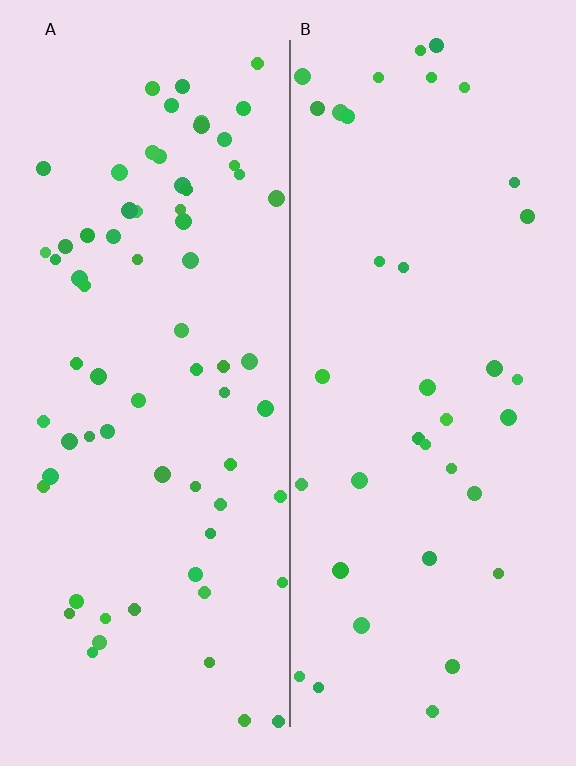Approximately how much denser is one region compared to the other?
Approximately 1.8× — region A over region B.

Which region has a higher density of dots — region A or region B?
A (the left).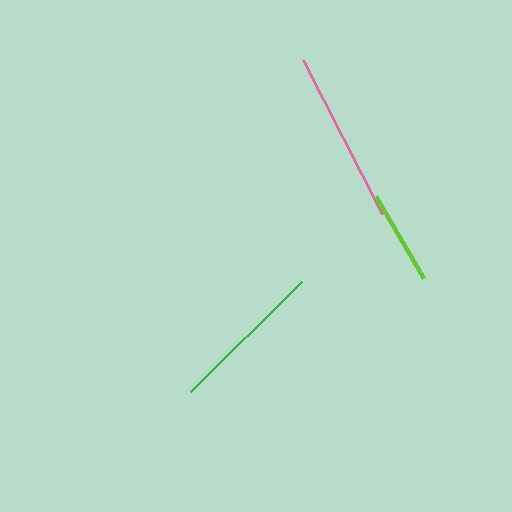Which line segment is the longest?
The pink line is the longest at approximately 173 pixels.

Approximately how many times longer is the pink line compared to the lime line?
The pink line is approximately 1.8 times the length of the lime line.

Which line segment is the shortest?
The lime line is the shortest at approximately 96 pixels.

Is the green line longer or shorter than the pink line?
The pink line is longer than the green line.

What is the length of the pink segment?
The pink segment is approximately 173 pixels long.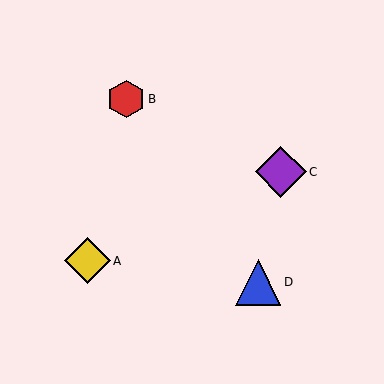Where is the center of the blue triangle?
The center of the blue triangle is at (258, 282).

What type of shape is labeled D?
Shape D is a blue triangle.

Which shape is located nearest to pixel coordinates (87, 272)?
The yellow diamond (labeled A) at (87, 261) is nearest to that location.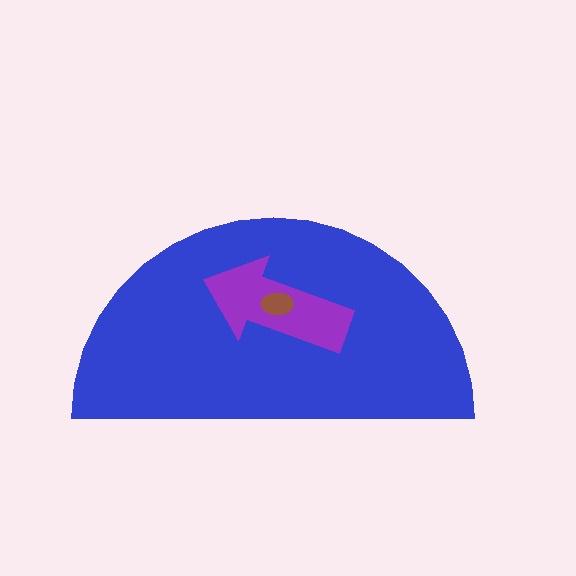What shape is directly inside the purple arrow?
The brown ellipse.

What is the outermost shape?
The blue semicircle.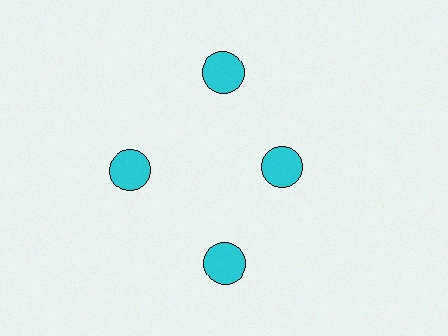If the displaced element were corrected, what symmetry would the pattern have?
It would have 4-fold rotational symmetry — the pattern would map onto itself every 90 degrees.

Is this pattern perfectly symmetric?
No. The 4 cyan circles are arranged in a ring, but one element near the 3 o'clock position is pulled inward toward the center, breaking the 4-fold rotational symmetry.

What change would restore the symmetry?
The symmetry would be restored by moving it outward, back onto the ring so that all 4 circles sit at equal angles and equal distance from the center.